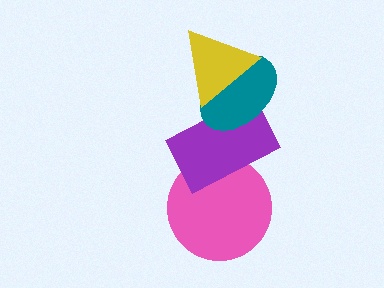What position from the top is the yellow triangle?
The yellow triangle is 1st from the top.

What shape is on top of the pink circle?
The purple rectangle is on top of the pink circle.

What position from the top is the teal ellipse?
The teal ellipse is 2nd from the top.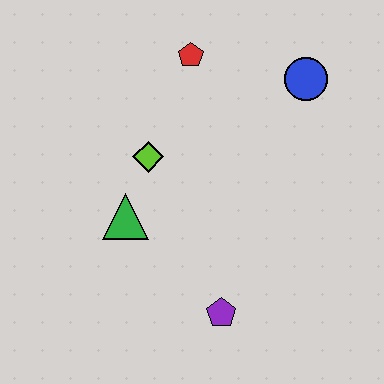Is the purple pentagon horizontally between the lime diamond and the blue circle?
Yes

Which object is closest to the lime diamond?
The green triangle is closest to the lime diamond.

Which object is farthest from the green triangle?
The blue circle is farthest from the green triangle.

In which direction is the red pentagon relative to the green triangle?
The red pentagon is above the green triangle.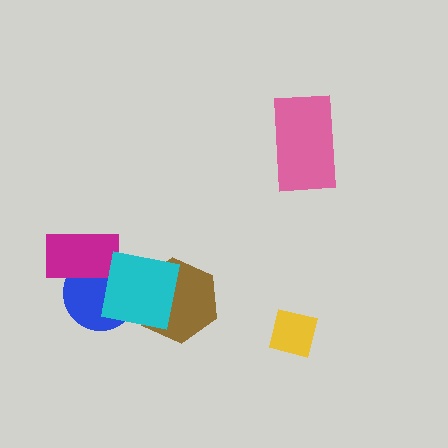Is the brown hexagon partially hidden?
Yes, it is partially covered by another shape.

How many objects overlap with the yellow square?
0 objects overlap with the yellow square.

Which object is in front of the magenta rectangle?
The cyan square is in front of the magenta rectangle.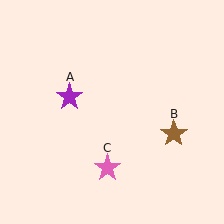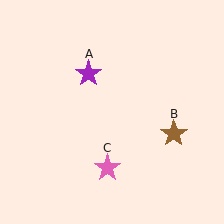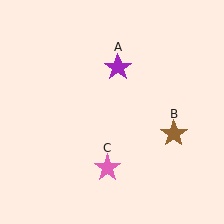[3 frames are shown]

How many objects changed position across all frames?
1 object changed position: purple star (object A).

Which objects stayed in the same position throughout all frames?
Brown star (object B) and pink star (object C) remained stationary.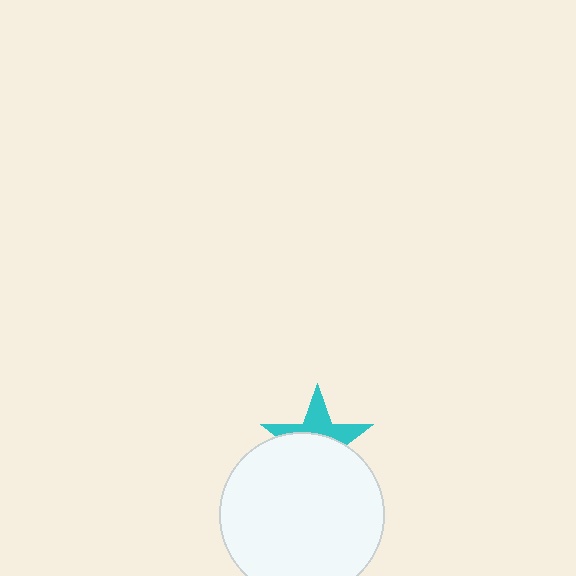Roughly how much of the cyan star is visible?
A small part of it is visible (roughly 43%).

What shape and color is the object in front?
The object in front is a white circle.